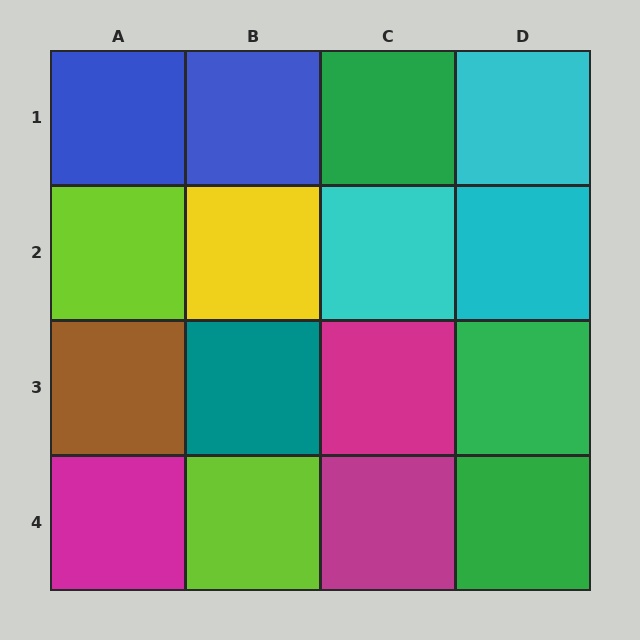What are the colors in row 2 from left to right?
Lime, yellow, cyan, cyan.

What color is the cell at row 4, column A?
Magenta.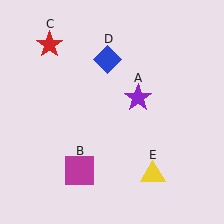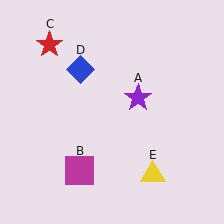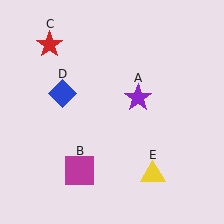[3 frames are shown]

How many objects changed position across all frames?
1 object changed position: blue diamond (object D).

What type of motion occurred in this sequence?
The blue diamond (object D) rotated counterclockwise around the center of the scene.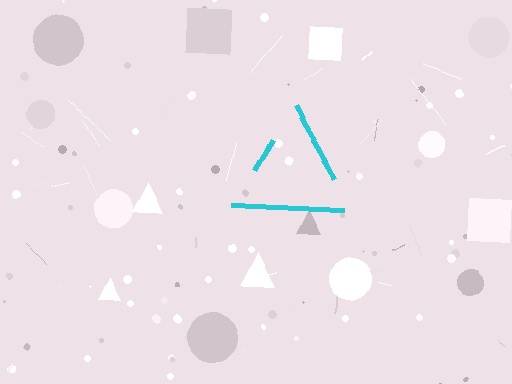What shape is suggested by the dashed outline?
The dashed outline suggests a triangle.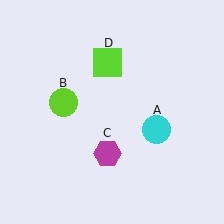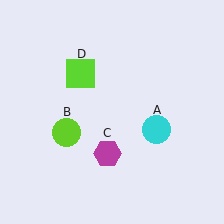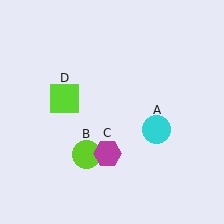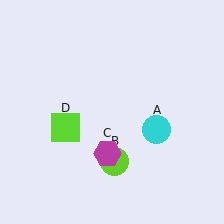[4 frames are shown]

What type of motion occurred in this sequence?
The lime circle (object B), lime square (object D) rotated counterclockwise around the center of the scene.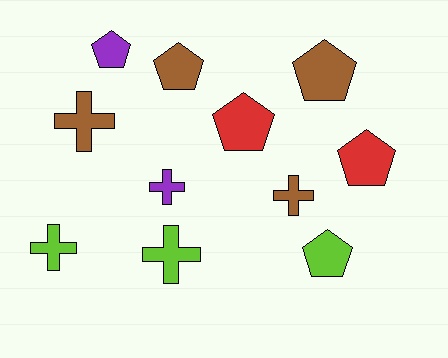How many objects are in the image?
There are 11 objects.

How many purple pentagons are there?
There is 1 purple pentagon.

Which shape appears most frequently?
Pentagon, with 6 objects.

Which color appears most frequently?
Brown, with 4 objects.